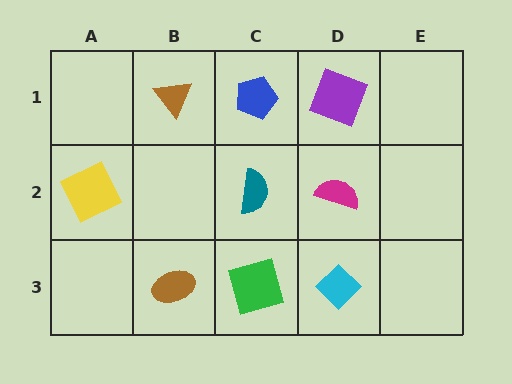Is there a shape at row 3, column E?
No, that cell is empty.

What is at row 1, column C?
A blue pentagon.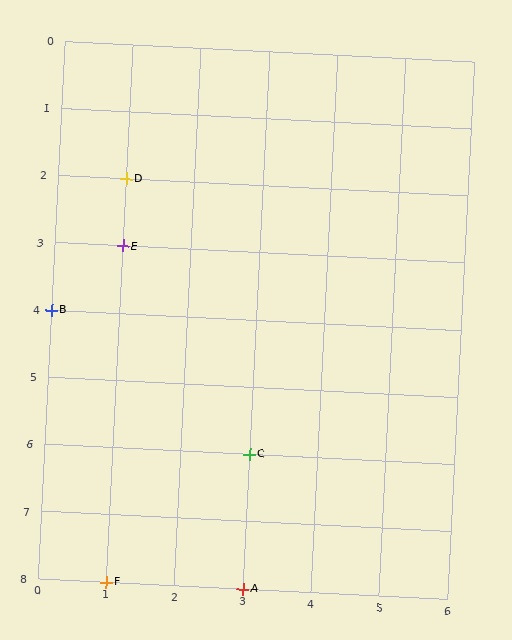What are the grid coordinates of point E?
Point E is at grid coordinates (1, 3).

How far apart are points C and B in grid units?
Points C and B are 3 columns and 2 rows apart (about 3.6 grid units diagonally).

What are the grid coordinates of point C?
Point C is at grid coordinates (3, 6).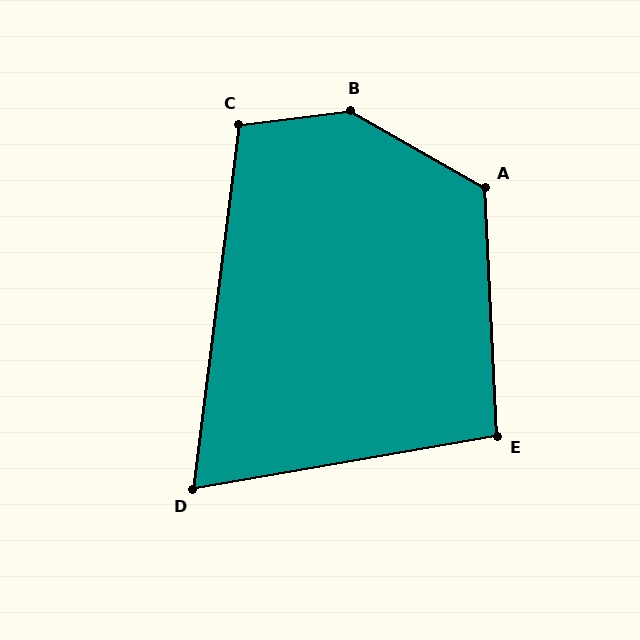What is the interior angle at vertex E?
Approximately 97 degrees (obtuse).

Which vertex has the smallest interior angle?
D, at approximately 73 degrees.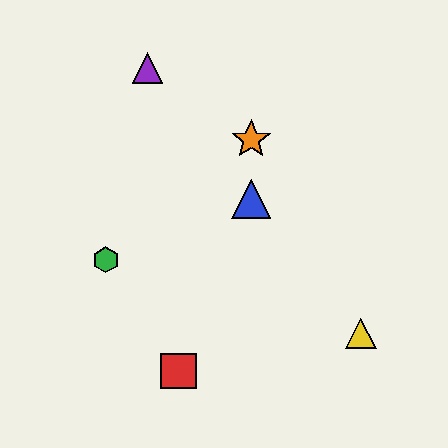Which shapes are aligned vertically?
The blue triangle, the orange star are aligned vertically.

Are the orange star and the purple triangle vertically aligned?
No, the orange star is at x≈251 and the purple triangle is at x≈147.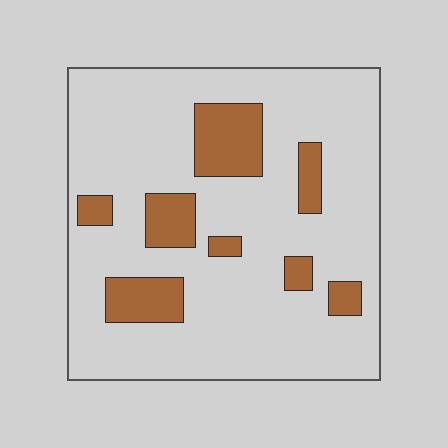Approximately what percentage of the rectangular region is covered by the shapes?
Approximately 20%.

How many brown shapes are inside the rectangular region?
8.